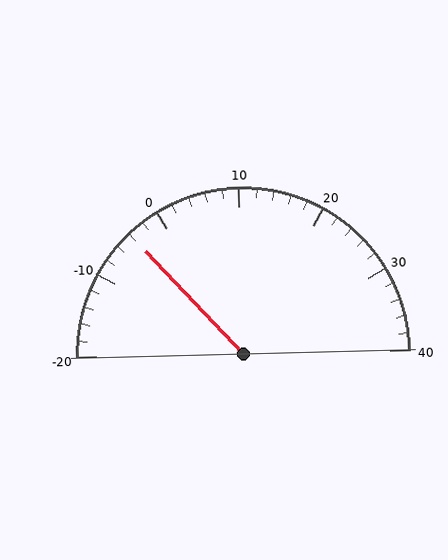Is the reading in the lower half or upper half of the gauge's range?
The reading is in the lower half of the range (-20 to 40).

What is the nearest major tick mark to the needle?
The nearest major tick mark is 0.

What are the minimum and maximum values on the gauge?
The gauge ranges from -20 to 40.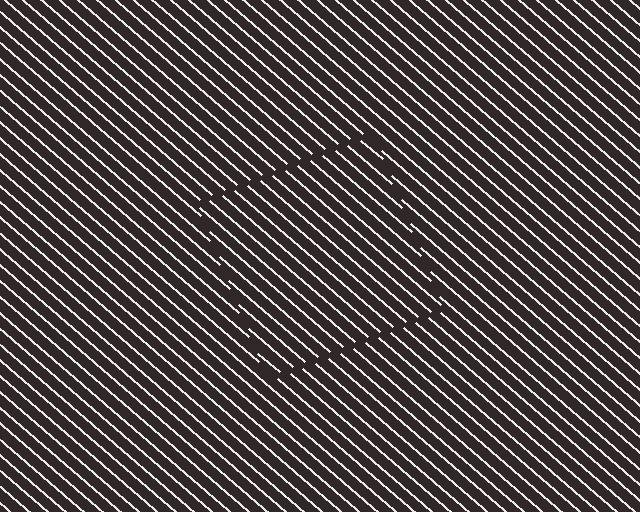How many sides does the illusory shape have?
4 sides — the line-ends trace a square.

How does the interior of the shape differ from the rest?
The interior of the shape contains the same grating, shifted by half a period — the contour is defined by the phase discontinuity where line-ends from the inner and outer gratings abut.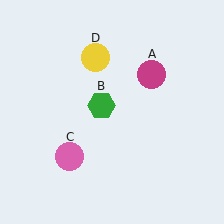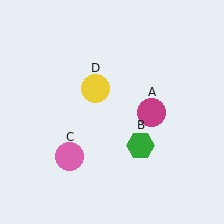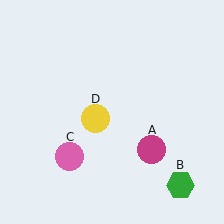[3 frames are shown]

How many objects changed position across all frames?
3 objects changed position: magenta circle (object A), green hexagon (object B), yellow circle (object D).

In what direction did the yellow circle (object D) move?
The yellow circle (object D) moved down.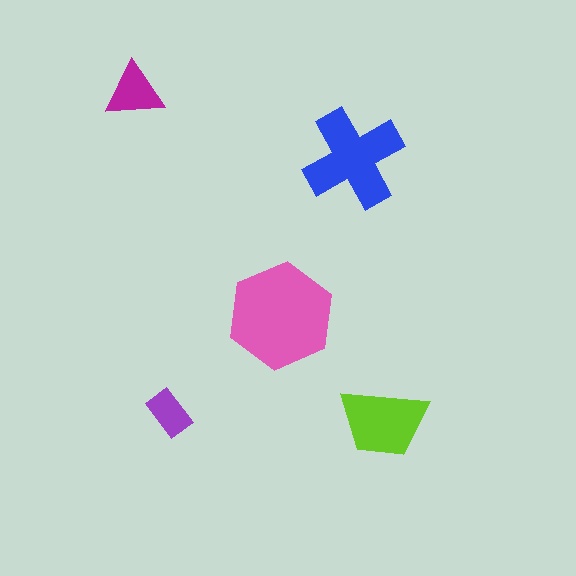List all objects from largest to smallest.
The pink hexagon, the blue cross, the lime trapezoid, the magenta triangle, the purple rectangle.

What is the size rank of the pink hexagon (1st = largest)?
1st.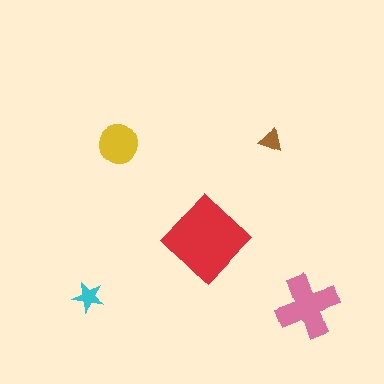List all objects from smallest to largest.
The brown triangle, the cyan star, the yellow circle, the pink cross, the red diamond.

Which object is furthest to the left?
The cyan star is leftmost.